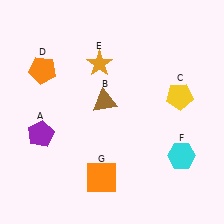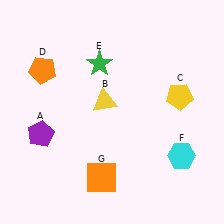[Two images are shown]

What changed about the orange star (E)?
In Image 1, E is orange. In Image 2, it changed to green.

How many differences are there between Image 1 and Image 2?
There are 2 differences between the two images.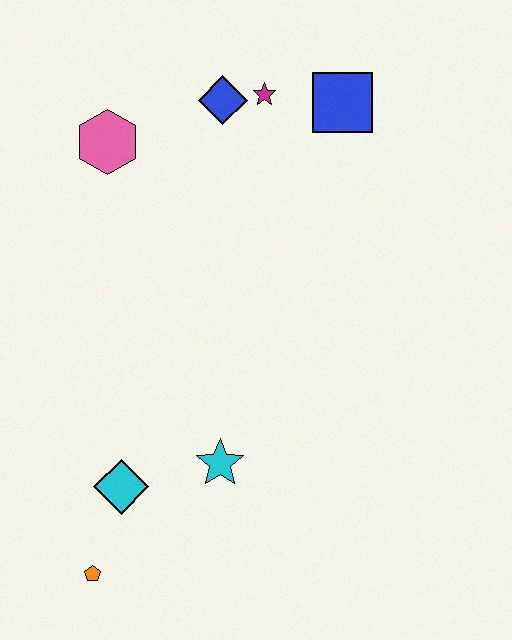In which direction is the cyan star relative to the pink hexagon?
The cyan star is below the pink hexagon.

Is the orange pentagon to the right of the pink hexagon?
No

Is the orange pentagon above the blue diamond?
No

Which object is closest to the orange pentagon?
The cyan diamond is closest to the orange pentagon.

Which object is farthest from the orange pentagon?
The blue square is farthest from the orange pentagon.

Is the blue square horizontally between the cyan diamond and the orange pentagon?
No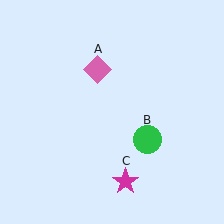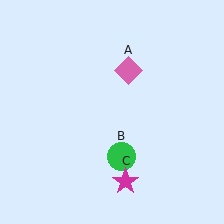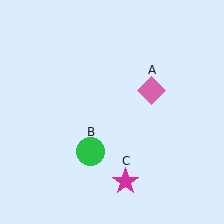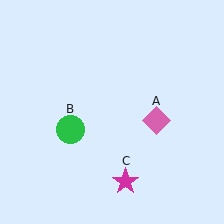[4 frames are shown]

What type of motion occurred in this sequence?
The pink diamond (object A), green circle (object B) rotated clockwise around the center of the scene.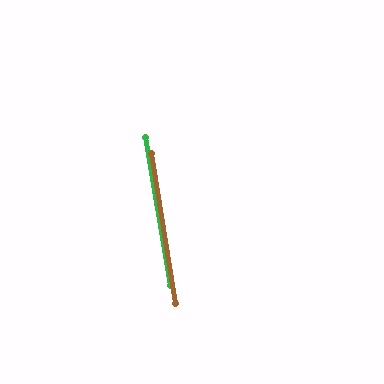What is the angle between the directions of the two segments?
Approximately 1 degree.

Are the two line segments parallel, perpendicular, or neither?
Parallel — their directions differ by only 0.7°.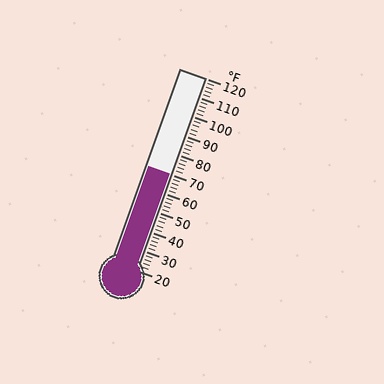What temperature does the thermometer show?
The thermometer shows approximately 70°F.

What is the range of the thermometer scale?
The thermometer scale ranges from 20°F to 120°F.